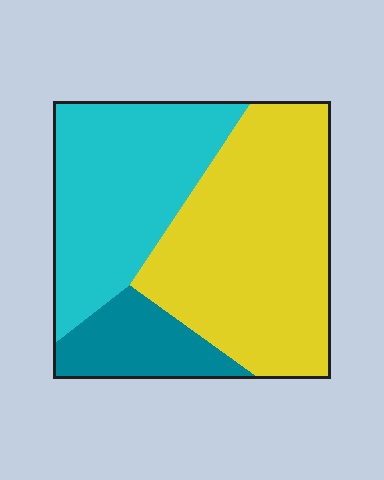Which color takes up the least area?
Teal, at roughly 15%.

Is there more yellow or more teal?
Yellow.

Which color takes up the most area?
Yellow, at roughly 50%.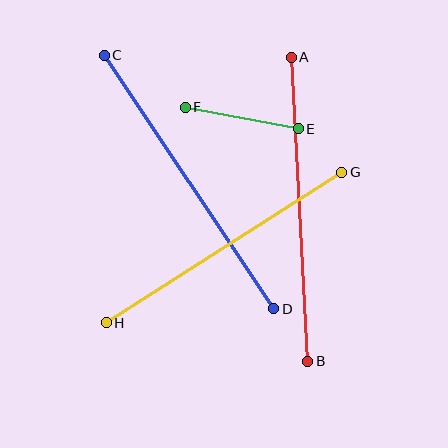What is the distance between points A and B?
The distance is approximately 304 pixels.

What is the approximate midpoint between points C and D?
The midpoint is at approximately (189, 182) pixels.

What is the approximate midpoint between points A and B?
The midpoint is at approximately (299, 209) pixels.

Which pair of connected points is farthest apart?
Points C and D are farthest apart.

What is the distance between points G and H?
The distance is approximately 279 pixels.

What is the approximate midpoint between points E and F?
The midpoint is at approximately (242, 118) pixels.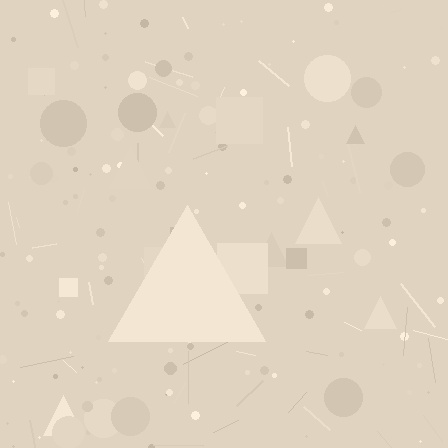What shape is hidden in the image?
A triangle is hidden in the image.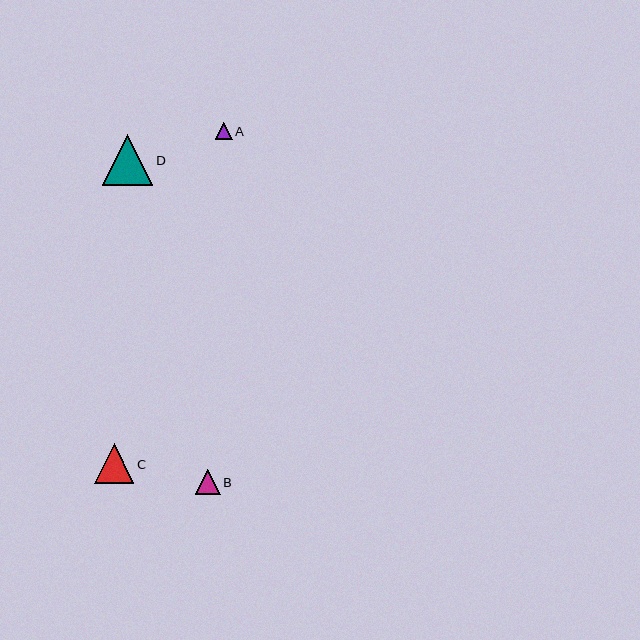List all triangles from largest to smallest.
From largest to smallest: D, C, B, A.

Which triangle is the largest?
Triangle D is the largest with a size of approximately 50 pixels.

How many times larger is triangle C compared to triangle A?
Triangle C is approximately 2.3 times the size of triangle A.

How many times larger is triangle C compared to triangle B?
Triangle C is approximately 1.6 times the size of triangle B.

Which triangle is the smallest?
Triangle A is the smallest with a size of approximately 17 pixels.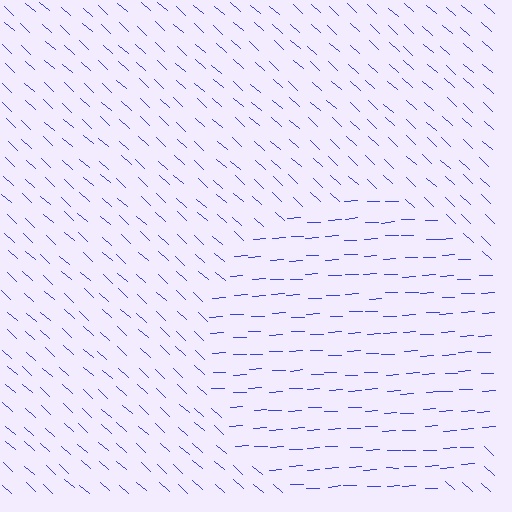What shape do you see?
I see a circle.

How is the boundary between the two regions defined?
The boundary is defined purely by a change in line orientation (approximately 45 degrees difference). All lines are the same color and thickness.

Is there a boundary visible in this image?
Yes, there is a texture boundary formed by a change in line orientation.